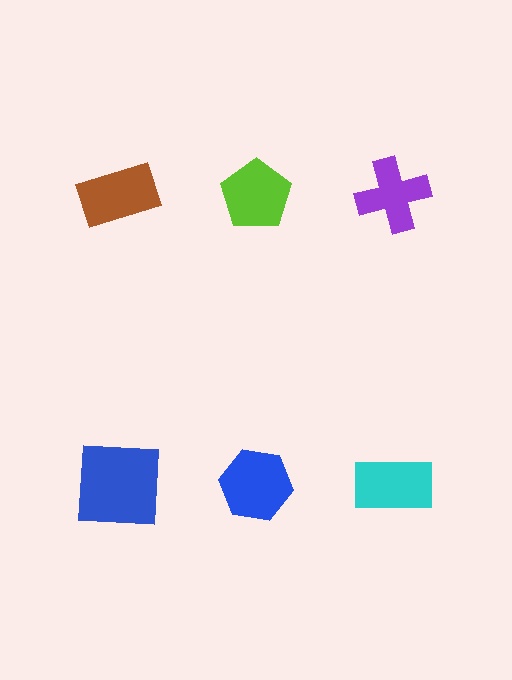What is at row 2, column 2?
A blue hexagon.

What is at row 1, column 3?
A purple cross.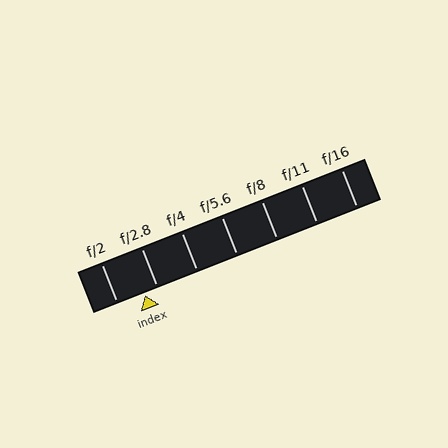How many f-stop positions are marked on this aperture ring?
There are 7 f-stop positions marked.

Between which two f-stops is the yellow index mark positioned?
The index mark is between f/2 and f/2.8.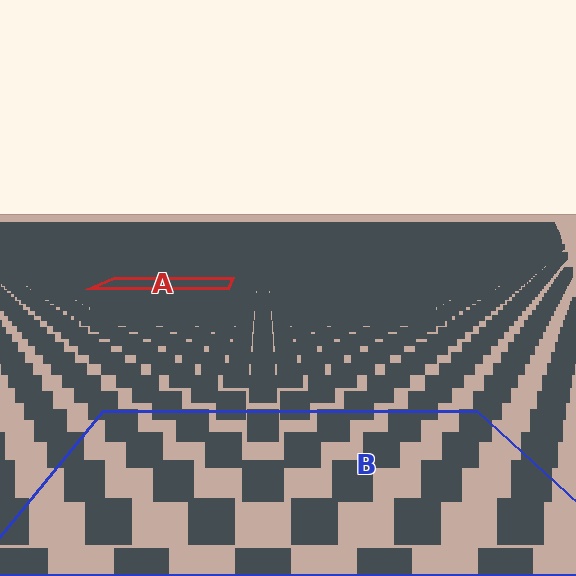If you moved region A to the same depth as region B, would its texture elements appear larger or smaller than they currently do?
They would appear larger. At a closer depth, the same texture elements are projected at a bigger on-screen size.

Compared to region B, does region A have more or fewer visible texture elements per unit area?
Region A has more texture elements per unit area — they are packed more densely because it is farther away.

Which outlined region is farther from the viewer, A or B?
Region A is farther from the viewer — the texture elements inside it appear smaller and more densely packed.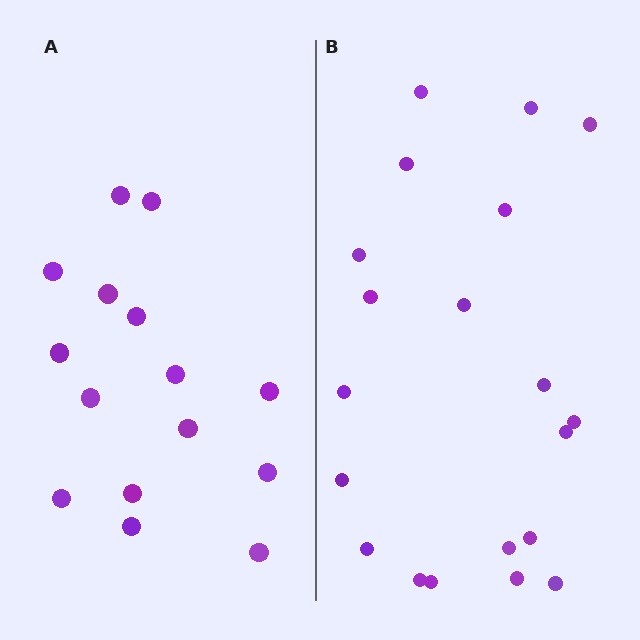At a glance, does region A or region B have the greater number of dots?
Region B (the right region) has more dots.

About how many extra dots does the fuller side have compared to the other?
Region B has about 5 more dots than region A.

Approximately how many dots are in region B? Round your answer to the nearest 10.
About 20 dots.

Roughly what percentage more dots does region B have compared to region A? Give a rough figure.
About 35% more.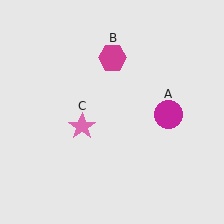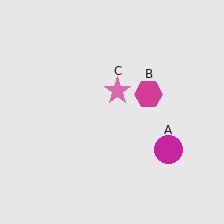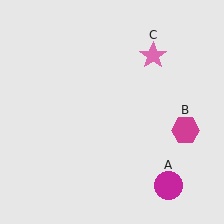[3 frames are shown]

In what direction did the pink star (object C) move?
The pink star (object C) moved up and to the right.